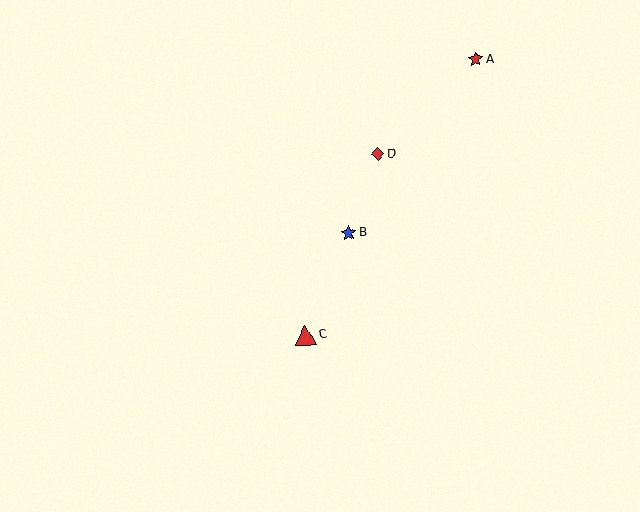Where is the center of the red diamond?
The center of the red diamond is at (378, 154).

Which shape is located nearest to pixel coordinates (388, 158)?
The red diamond (labeled D) at (378, 154) is nearest to that location.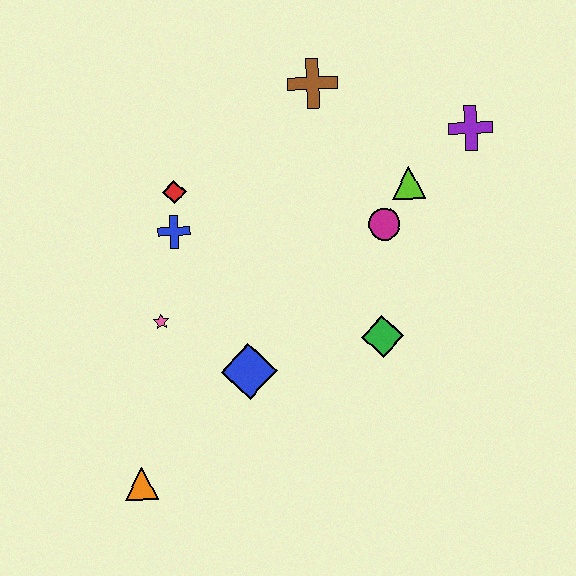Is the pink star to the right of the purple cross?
No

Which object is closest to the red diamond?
The blue cross is closest to the red diamond.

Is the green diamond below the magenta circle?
Yes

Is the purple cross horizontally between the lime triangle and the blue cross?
No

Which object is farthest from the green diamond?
The orange triangle is farthest from the green diamond.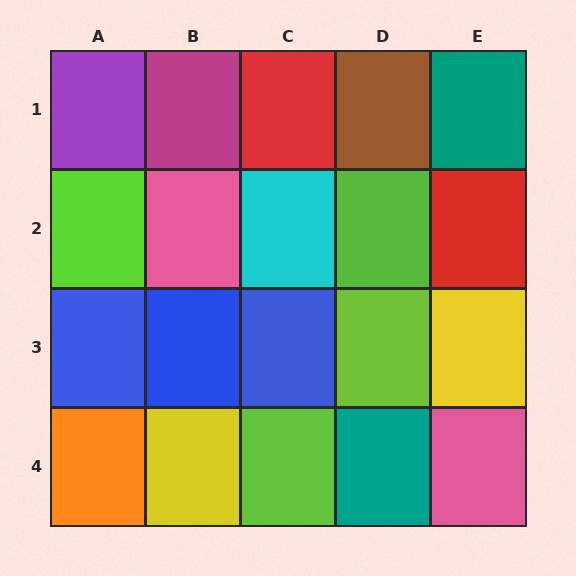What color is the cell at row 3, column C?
Blue.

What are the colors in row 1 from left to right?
Purple, magenta, red, brown, teal.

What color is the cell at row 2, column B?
Pink.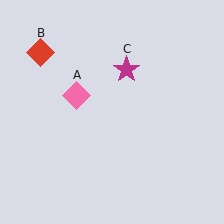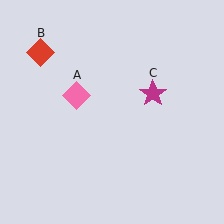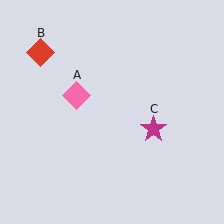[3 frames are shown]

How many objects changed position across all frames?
1 object changed position: magenta star (object C).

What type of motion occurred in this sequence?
The magenta star (object C) rotated clockwise around the center of the scene.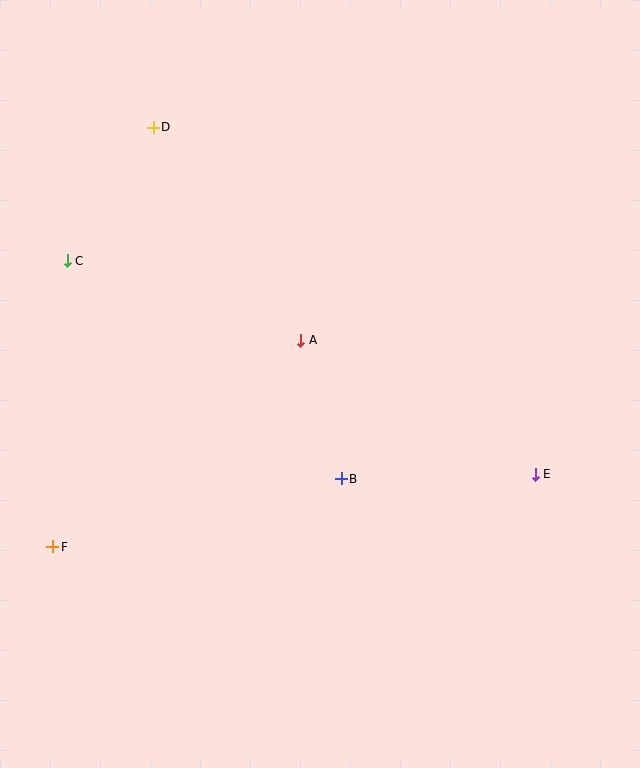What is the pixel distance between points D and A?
The distance between D and A is 259 pixels.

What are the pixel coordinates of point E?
Point E is at (535, 474).